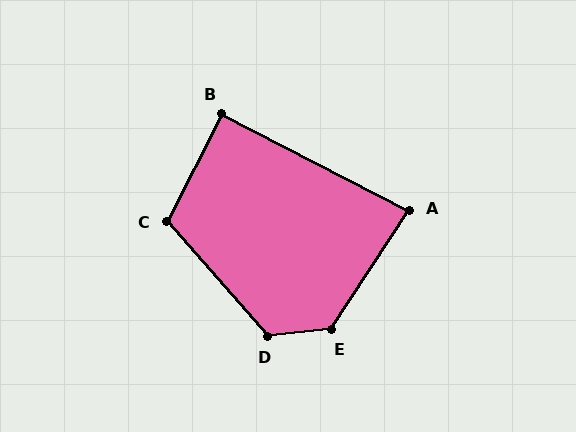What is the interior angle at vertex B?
Approximately 90 degrees (approximately right).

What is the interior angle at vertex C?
Approximately 111 degrees (obtuse).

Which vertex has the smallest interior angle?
A, at approximately 84 degrees.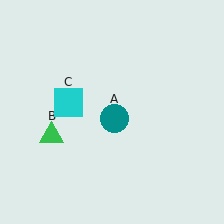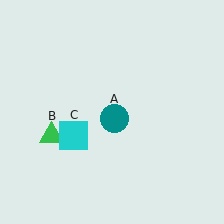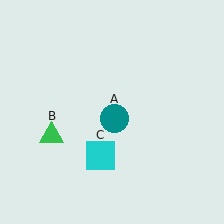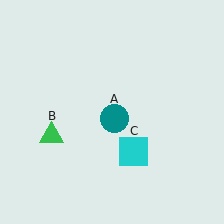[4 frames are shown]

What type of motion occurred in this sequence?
The cyan square (object C) rotated counterclockwise around the center of the scene.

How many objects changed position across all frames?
1 object changed position: cyan square (object C).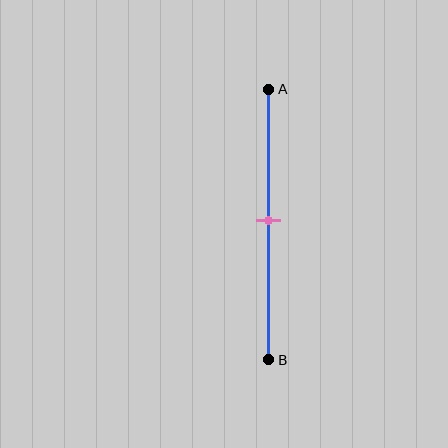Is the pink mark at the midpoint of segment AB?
Yes, the mark is approximately at the midpoint.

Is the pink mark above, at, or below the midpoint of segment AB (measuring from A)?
The pink mark is approximately at the midpoint of segment AB.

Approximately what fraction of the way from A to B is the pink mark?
The pink mark is approximately 50% of the way from A to B.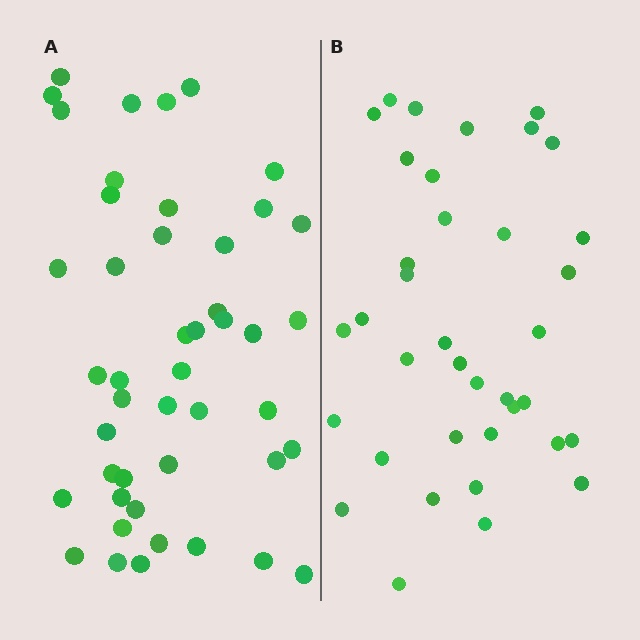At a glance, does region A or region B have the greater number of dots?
Region A (the left region) has more dots.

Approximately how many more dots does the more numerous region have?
Region A has roughly 8 or so more dots than region B.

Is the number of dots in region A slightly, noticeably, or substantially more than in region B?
Region A has only slightly more — the two regions are fairly close. The ratio is roughly 1.2 to 1.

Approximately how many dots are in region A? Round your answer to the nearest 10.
About 50 dots. (The exact count is 46, which rounds to 50.)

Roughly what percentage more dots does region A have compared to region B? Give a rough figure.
About 25% more.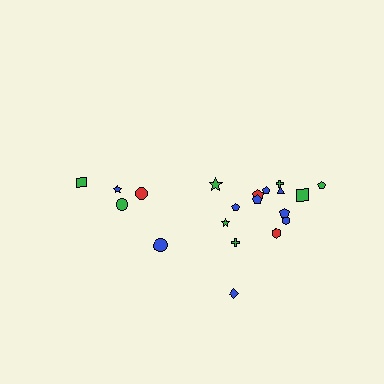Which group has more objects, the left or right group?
The right group.